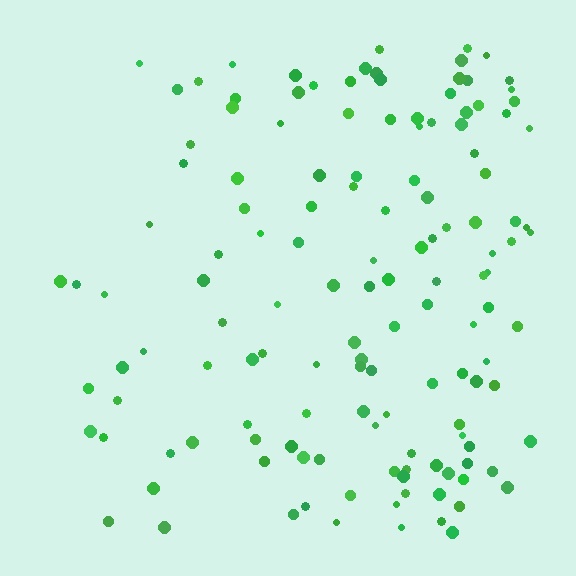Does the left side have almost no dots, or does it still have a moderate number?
Still a moderate number, just noticeably fewer than the right.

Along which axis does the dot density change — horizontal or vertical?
Horizontal.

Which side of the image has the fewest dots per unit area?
The left.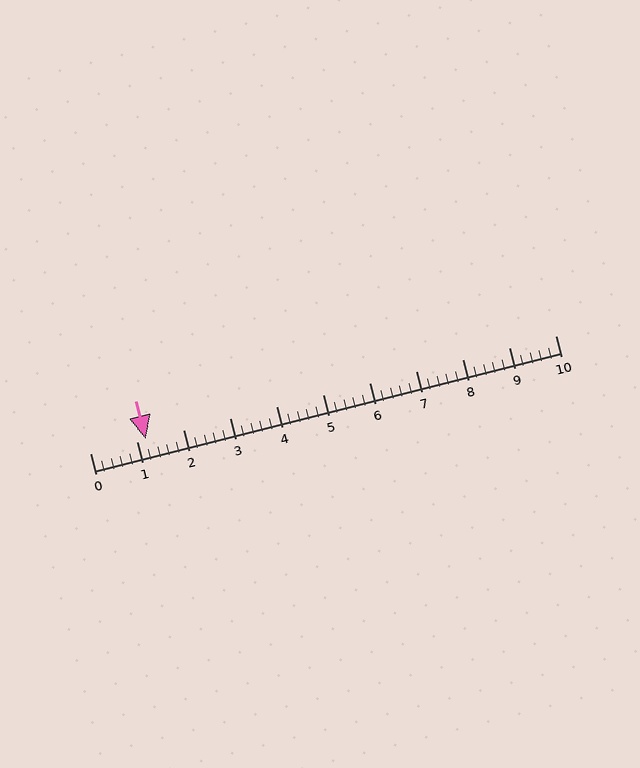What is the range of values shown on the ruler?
The ruler shows values from 0 to 10.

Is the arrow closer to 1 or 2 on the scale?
The arrow is closer to 1.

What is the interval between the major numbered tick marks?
The major tick marks are spaced 1 units apart.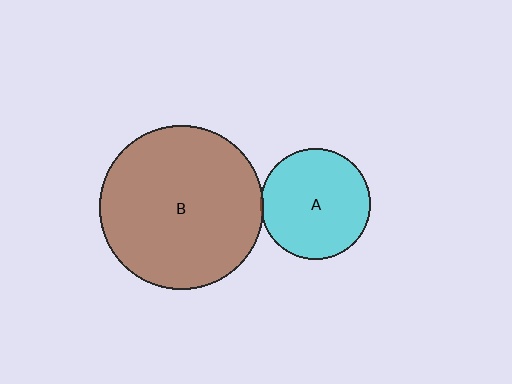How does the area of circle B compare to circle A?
Approximately 2.2 times.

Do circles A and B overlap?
Yes.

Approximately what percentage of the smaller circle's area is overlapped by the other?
Approximately 5%.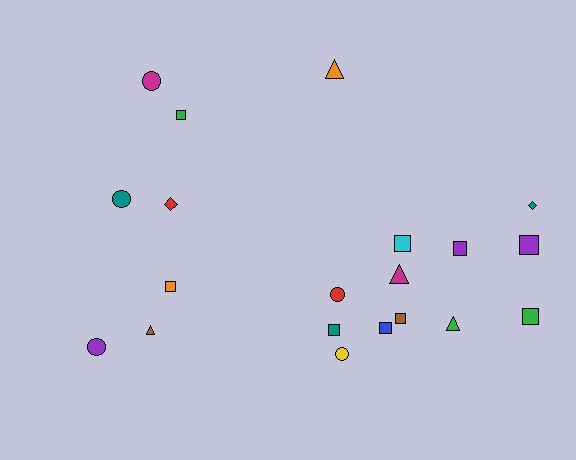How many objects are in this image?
There are 20 objects.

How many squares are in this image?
There are 9 squares.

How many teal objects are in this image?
There are 3 teal objects.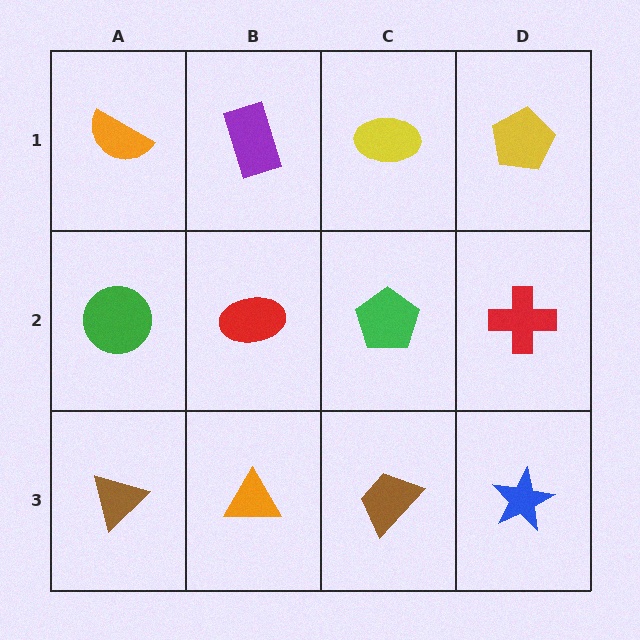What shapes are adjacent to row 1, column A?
A green circle (row 2, column A), a purple rectangle (row 1, column B).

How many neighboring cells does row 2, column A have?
3.